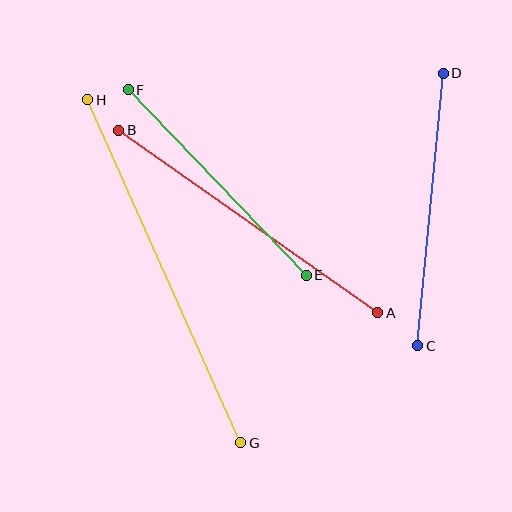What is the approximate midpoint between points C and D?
The midpoint is at approximately (431, 209) pixels.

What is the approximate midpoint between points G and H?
The midpoint is at approximately (164, 271) pixels.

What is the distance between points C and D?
The distance is approximately 274 pixels.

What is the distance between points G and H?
The distance is approximately 376 pixels.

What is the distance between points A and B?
The distance is approximately 317 pixels.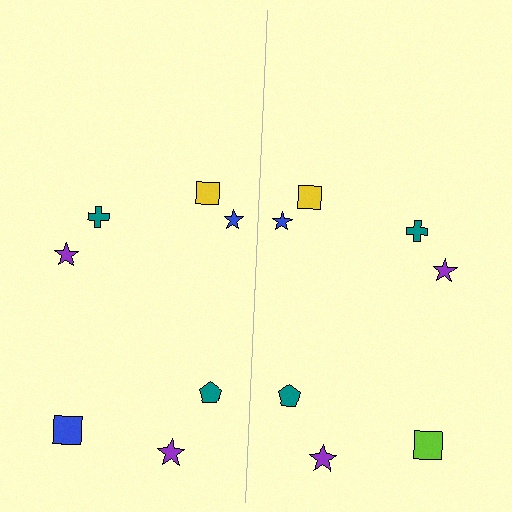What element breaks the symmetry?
The lime square on the right side breaks the symmetry — its mirror counterpart is blue.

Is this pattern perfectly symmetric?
No, the pattern is not perfectly symmetric. The lime square on the right side breaks the symmetry — its mirror counterpart is blue.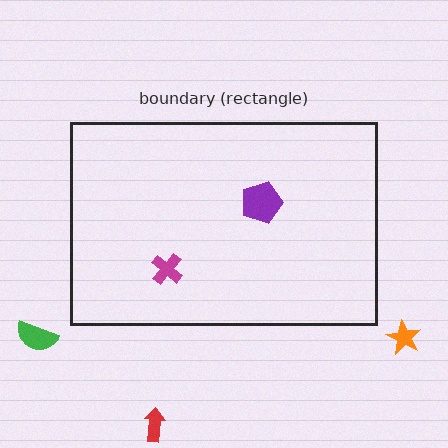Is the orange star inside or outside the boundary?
Outside.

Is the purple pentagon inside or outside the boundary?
Inside.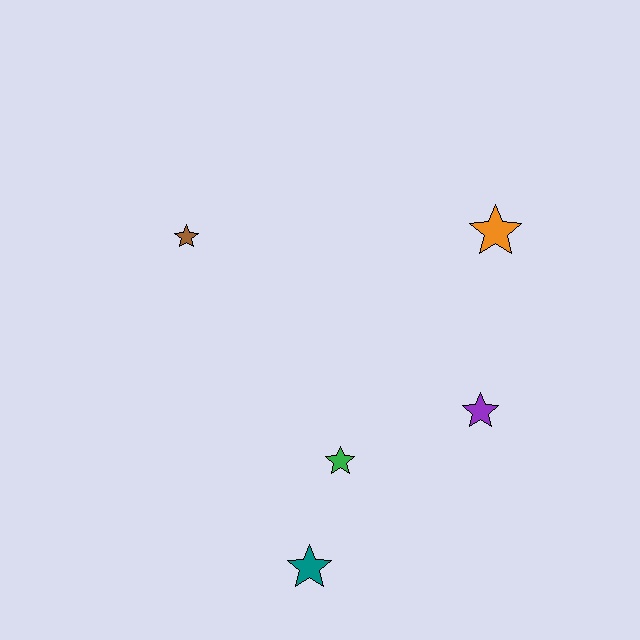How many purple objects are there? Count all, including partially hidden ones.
There is 1 purple object.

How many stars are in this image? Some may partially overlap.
There are 5 stars.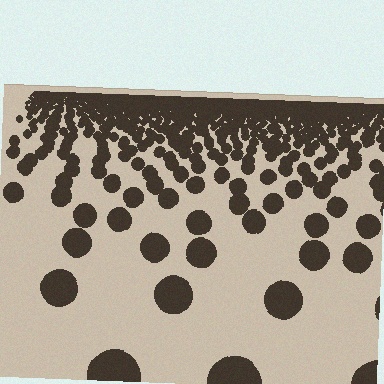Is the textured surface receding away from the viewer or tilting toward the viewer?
The surface is receding away from the viewer. Texture elements get smaller and denser toward the top.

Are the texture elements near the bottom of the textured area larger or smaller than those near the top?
Larger. Near the bottom, elements are closer to the viewer and appear at a bigger on-screen size.